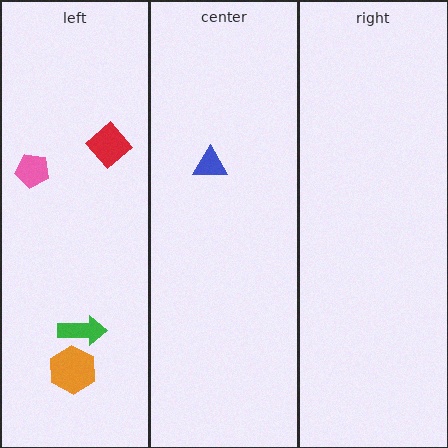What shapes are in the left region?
The red diamond, the green arrow, the pink pentagon, the orange hexagon.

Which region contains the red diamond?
The left region.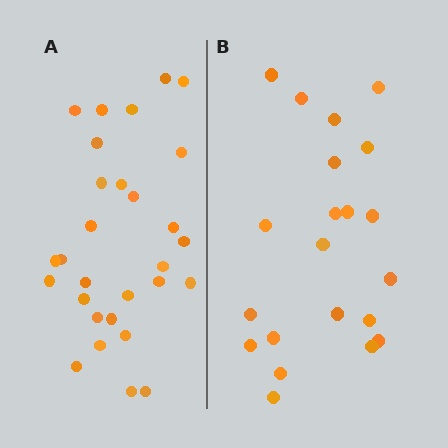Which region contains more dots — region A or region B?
Region A (the left region) has more dots.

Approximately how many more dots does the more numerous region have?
Region A has roughly 8 or so more dots than region B.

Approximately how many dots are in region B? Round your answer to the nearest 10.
About 20 dots. (The exact count is 21, which rounds to 20.)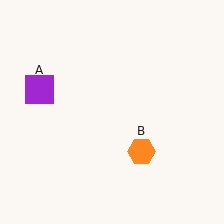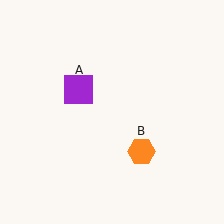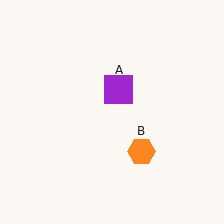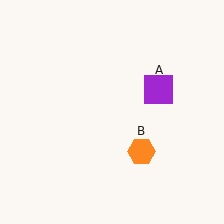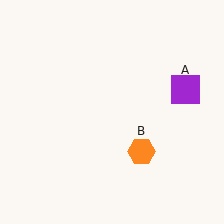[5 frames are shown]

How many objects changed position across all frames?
1 object changed position: purple square (object A).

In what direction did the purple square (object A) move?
The purple square (object A) moved right.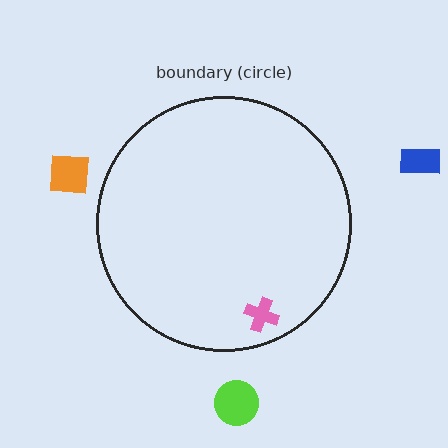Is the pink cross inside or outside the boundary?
Inside.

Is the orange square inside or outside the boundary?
Outside.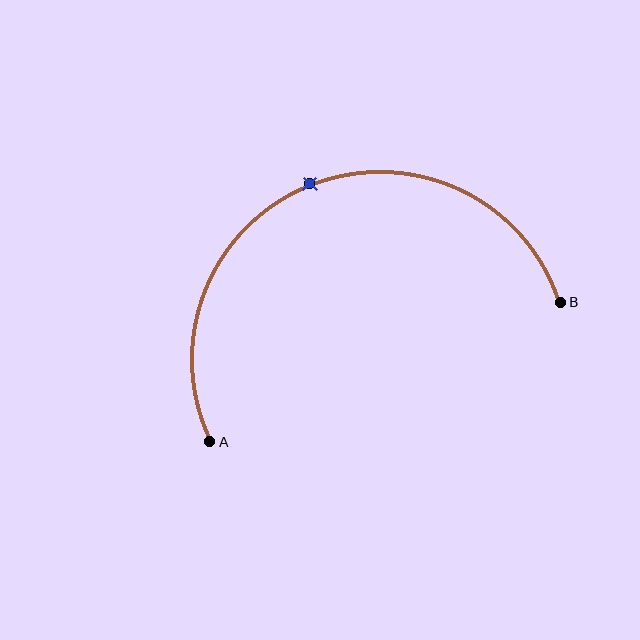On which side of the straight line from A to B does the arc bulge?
The arc bulges above the straight line connecting A and B.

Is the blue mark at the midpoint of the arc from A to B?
Yes. The blue mark lies on the arc at equal arc-length from both A and B — it is the arc midpoint.